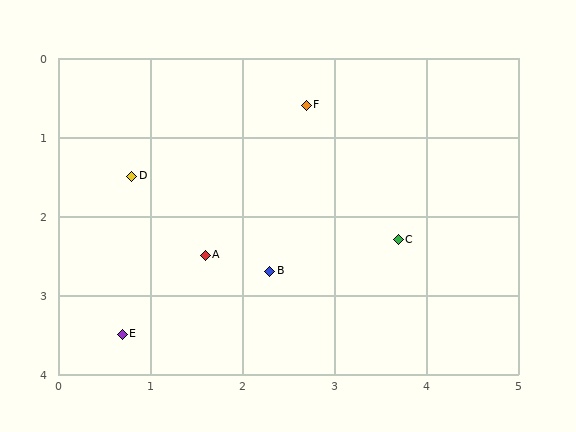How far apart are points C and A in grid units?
Points C and A are about 2.1 grid units apart.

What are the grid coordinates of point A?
Point A is at approximately (1.6, 2.5).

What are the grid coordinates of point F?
Point F is at approximately (2.7, 0.6).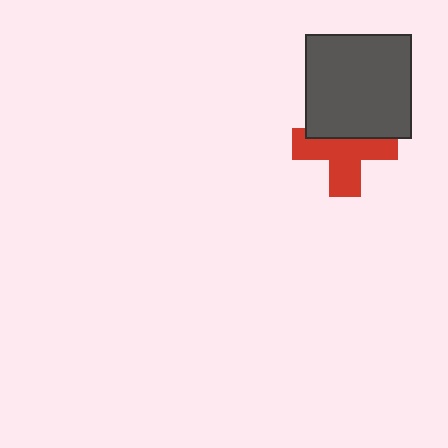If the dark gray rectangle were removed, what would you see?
You would see the complete red cross.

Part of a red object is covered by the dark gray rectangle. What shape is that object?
It is a cross.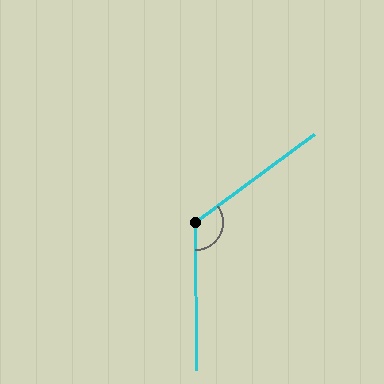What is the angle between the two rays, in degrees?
Approximately 126 degrees.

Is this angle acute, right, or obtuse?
It is obtuse.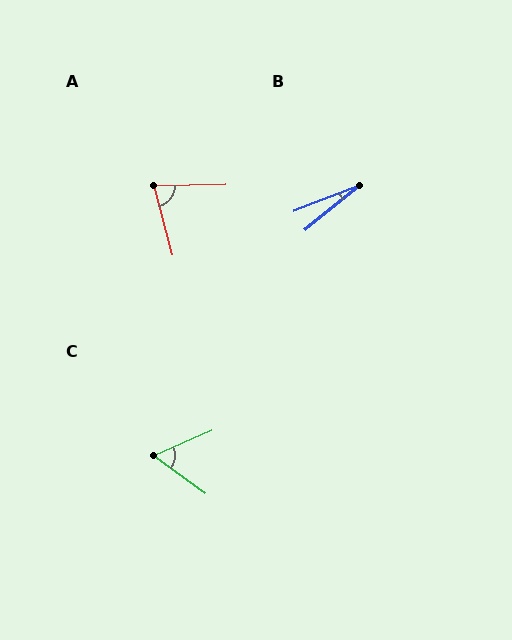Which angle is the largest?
A, at approximately 76 degrees.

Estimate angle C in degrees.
Approximately 60 degrees.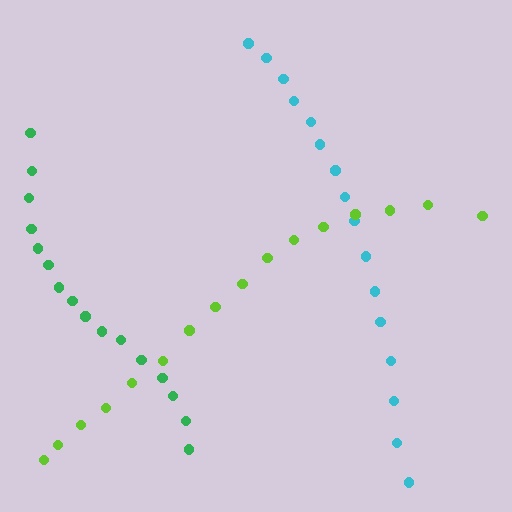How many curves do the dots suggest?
There are 3 distinct paths.